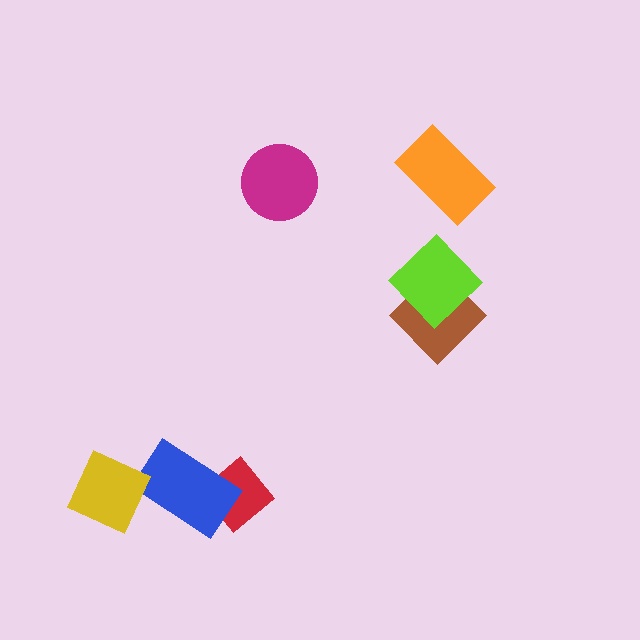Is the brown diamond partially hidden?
Yes, it is partially covered by another shape.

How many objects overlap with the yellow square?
0 objects overlap with the yellow square.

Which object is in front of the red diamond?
The blue rectangle is in front of the red diamond.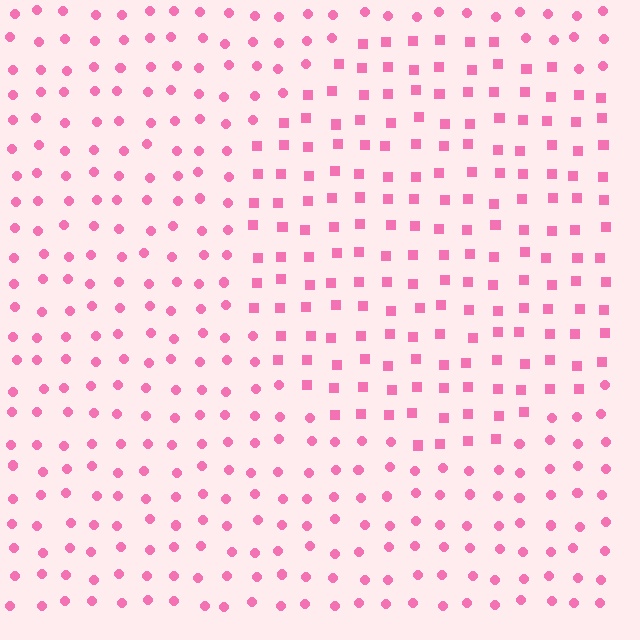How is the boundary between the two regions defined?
The boundary is defined by a change in element shape: squares inside vs. circles outside. All elements share the same color and spacing.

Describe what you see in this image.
The image is filled with small pink elements arranged in a uniform grid. A circle-shaped region contains squares, while the surrounding area contains circles. The boundary is defined purely by the change in element shape.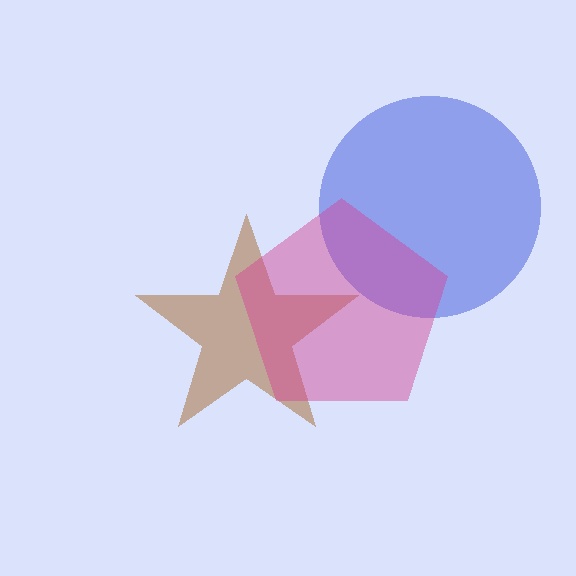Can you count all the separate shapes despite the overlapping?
Yes, there are 3 separate shapes.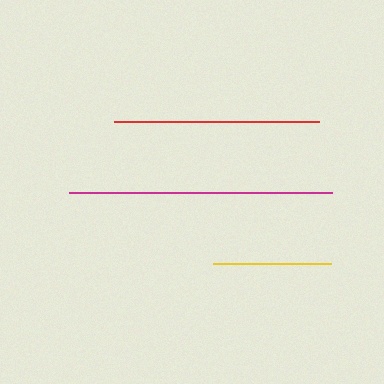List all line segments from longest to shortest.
From longest to shortest: magenta, red, yellow.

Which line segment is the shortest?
The yellow line is the shortest at approximately 117 pixels.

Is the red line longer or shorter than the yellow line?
The red line is longer than the yellow line.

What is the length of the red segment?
The red segment is approximately 205 pixels long.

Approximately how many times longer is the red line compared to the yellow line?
The red line is approximately 1.7 times the length of the yellow line.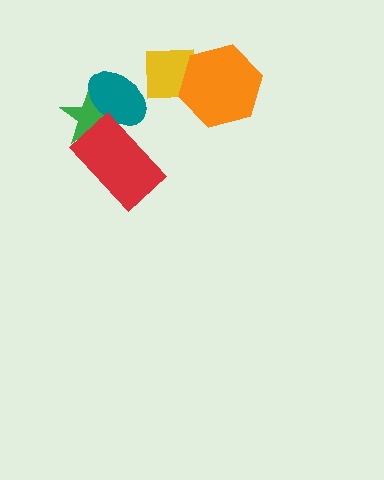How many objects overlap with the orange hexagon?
1 object overlaps with the orange hexagon.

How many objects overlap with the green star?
2 objects overlap with the green star.